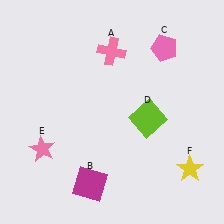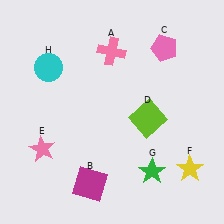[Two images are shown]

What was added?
A green star (G), a cyan circle (H) were added in Image 2.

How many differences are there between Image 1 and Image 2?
There are 2 differences between the two images.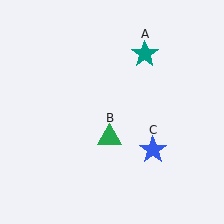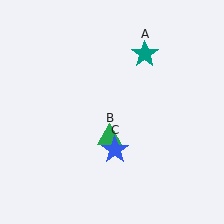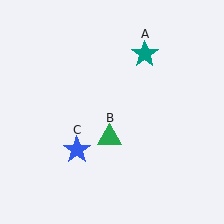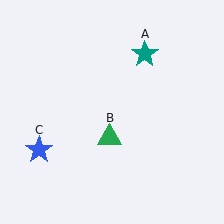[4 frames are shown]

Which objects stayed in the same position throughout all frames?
Teal star (object A) and green triangle (object B) remained stationary.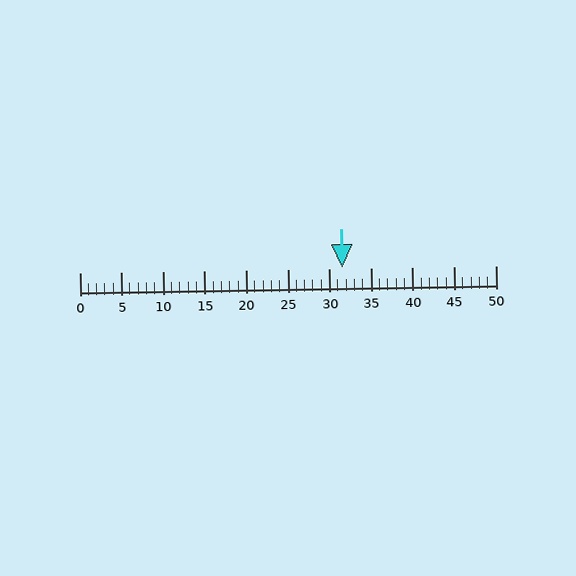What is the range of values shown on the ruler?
The ruler shows values from 0 to 50.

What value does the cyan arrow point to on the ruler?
The cyan arrow points to approximately 32.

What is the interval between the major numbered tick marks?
The major tick marks are spaced 5 units apart.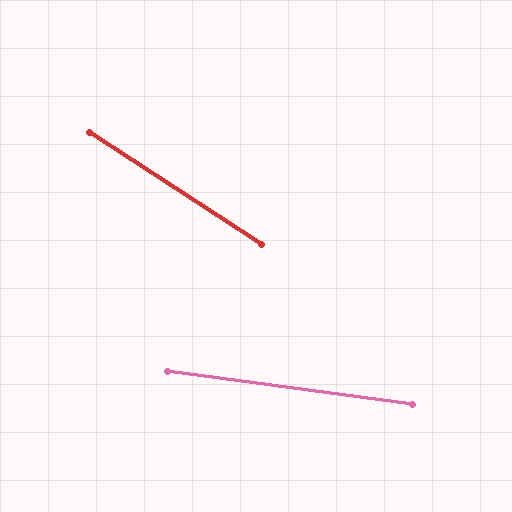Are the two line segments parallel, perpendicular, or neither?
Neither parallel nor perpendicular — they differ by about 26°.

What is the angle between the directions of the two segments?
Approximately 26 degrees.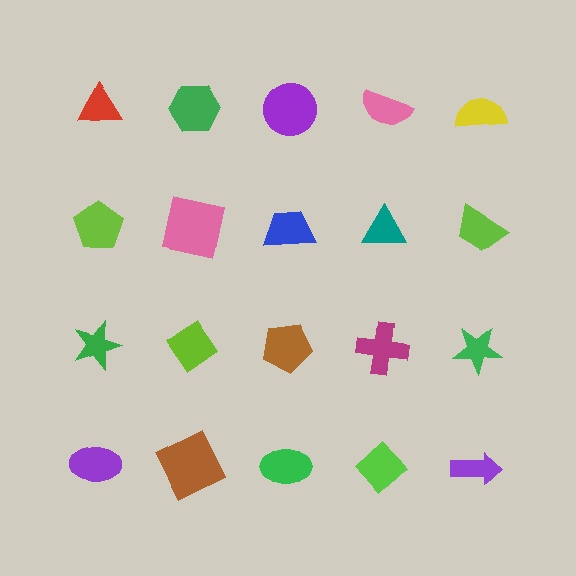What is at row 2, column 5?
A lime trapezoid.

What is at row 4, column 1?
A purple ellipse.